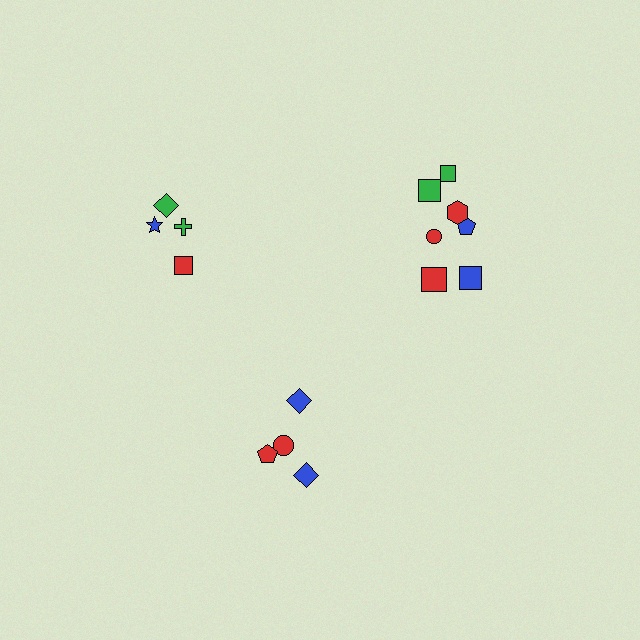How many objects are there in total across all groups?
There are 15 objects.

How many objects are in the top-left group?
There are 4 objects.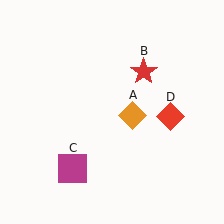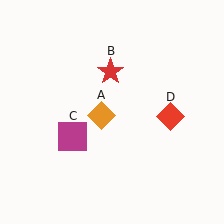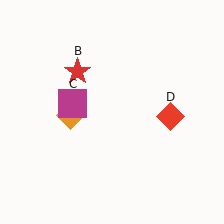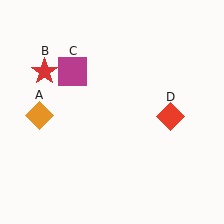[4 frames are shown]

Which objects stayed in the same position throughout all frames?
Red diamond (object D) remained stationary.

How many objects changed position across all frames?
3 objects changed position: orange diamond (object A), red star (object B), magenta square (object C).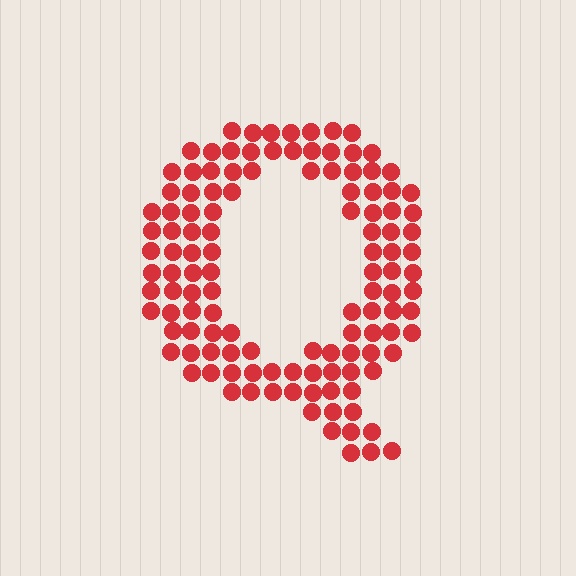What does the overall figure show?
The overall figure shows the letter Q.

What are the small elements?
The small elements are circles.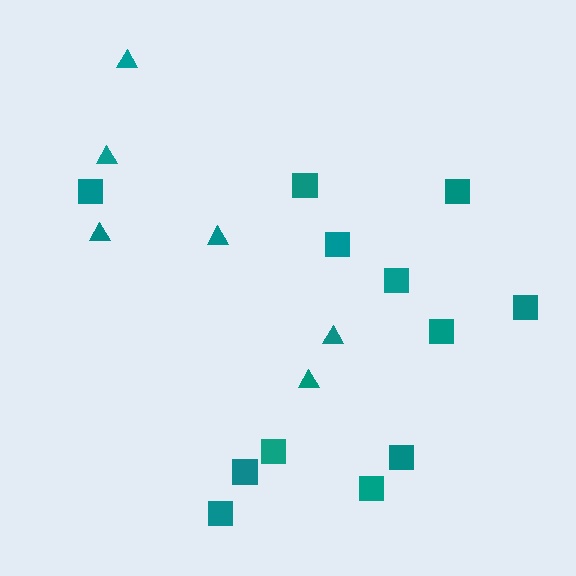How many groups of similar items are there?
There are 2 groups: one group of triangles (6) and one group of squares (12).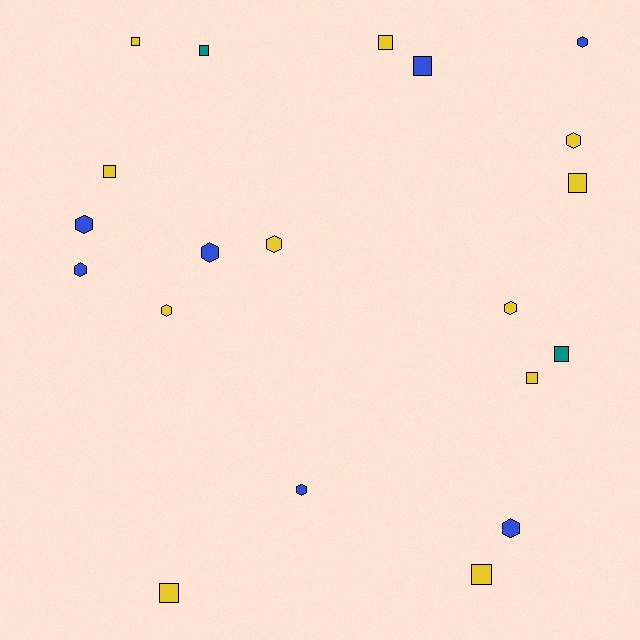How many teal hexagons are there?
There are no teal hexagons.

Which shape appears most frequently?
Square, with 10 objects.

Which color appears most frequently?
Yellow, with 11 objects.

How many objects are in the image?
There are 20 objects.